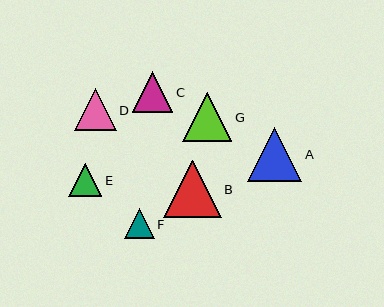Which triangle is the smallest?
Triangle F is the smallest with a size of approximately 29 pixels.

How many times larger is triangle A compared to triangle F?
Triangle A is approximately 1.8 times the size of triangle F.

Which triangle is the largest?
Triangle B is the largest with a size of approximately 58 pixels.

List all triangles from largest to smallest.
From largest to smallest: B, A, G, D, C, E, F.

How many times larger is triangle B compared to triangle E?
Triangle B is approximately 1.7 times the size of triangle E.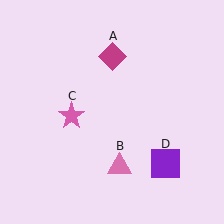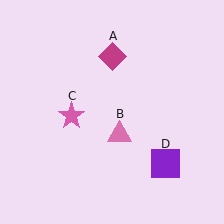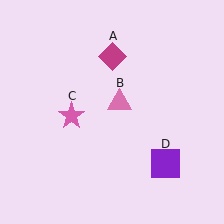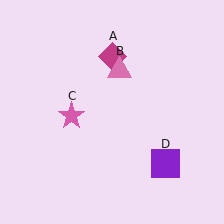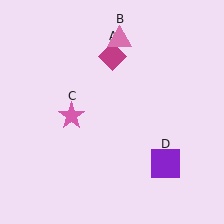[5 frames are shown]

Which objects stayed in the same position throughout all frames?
Magenta diamond (object A) and pink star (object C) and purple square (object D) remained stationary.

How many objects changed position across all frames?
1 object changed position: pink triangle (object B).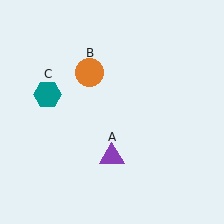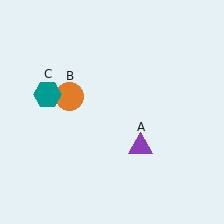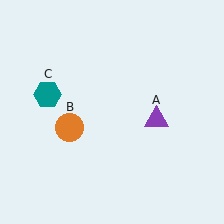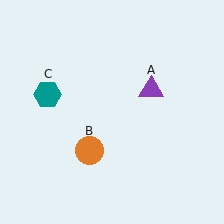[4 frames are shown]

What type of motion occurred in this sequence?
The purple triangle (object A), orange circle (object B) rotated counterclockwise around the center of the scene.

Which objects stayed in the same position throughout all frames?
Teal hexagon (object C) remained stationary.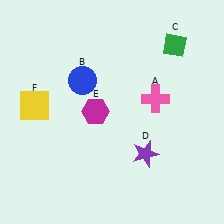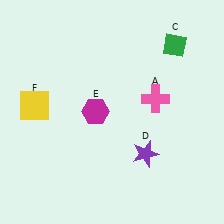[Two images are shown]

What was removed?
The blue circle (B) was removed in Image 2.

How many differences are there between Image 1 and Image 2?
There is 1 difference between the two images.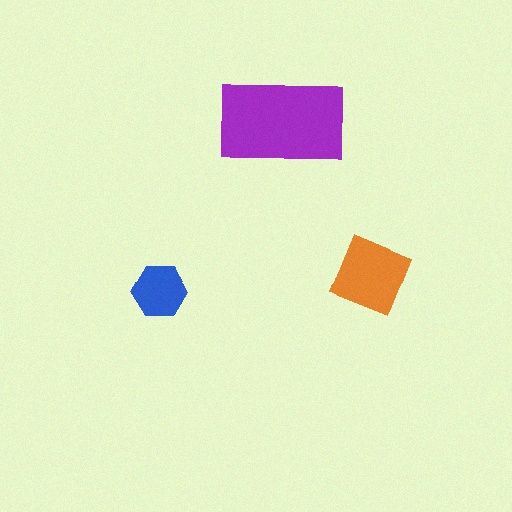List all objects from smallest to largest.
The blue hexagon, the orange diamond, the purple rectangle.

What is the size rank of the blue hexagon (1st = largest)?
3rd.